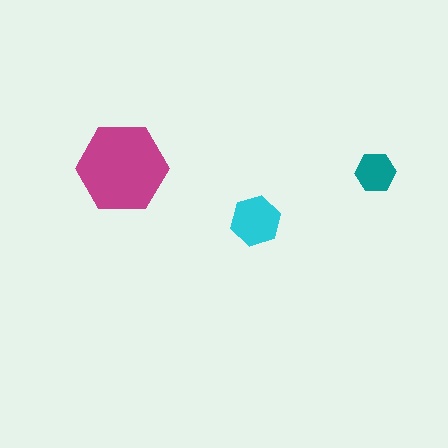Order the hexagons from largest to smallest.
the magenta one, the cyan one, the teal one.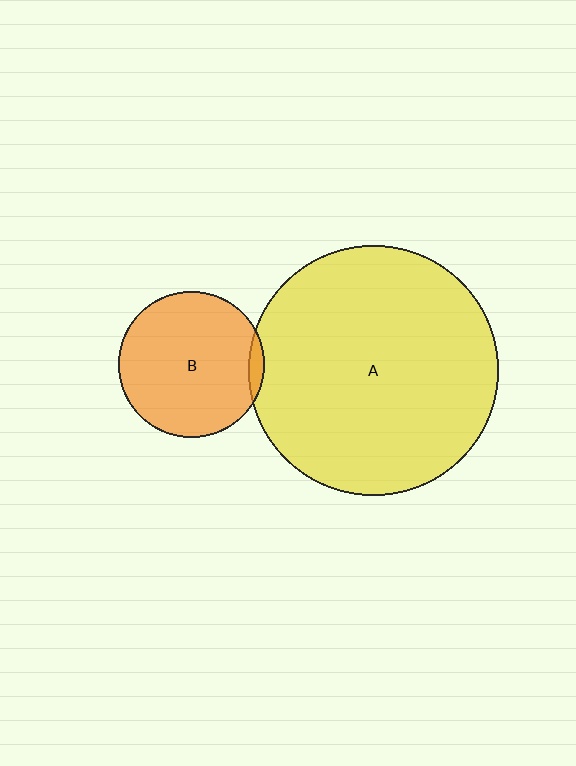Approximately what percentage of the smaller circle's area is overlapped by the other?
Approximately 5%.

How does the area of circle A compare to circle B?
Approximately 3.0 times.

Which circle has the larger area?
Circle A (yellow).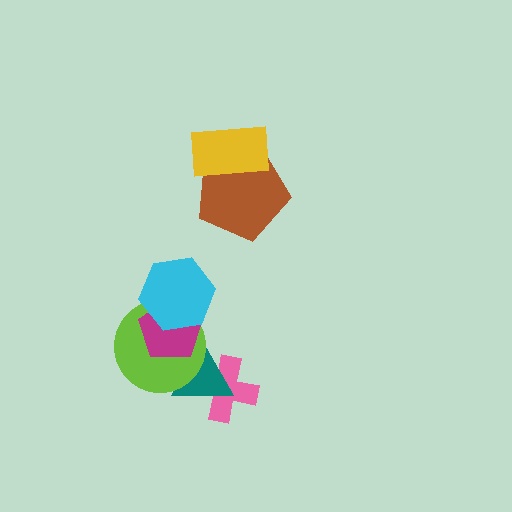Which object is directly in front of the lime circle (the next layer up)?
The magenta pentagon is directly in front of the lime circle.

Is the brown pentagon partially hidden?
Yes, it is partially covered by another shape.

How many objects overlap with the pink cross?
1 object overlaps with the pink cross.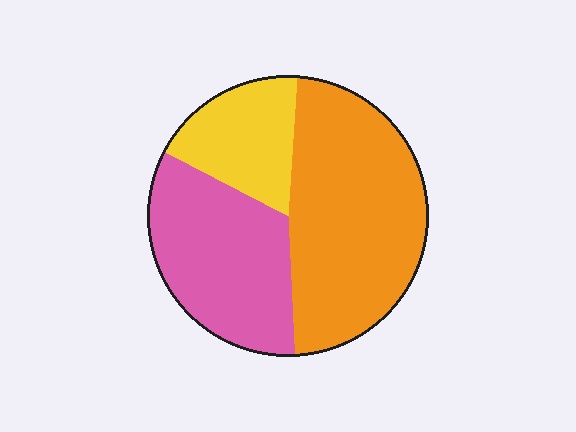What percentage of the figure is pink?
Pink takes up between a third and a half of the figure.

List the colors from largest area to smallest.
From largest to smallest: orange, pink, yellow.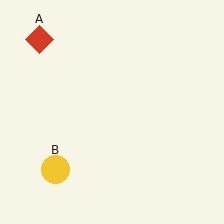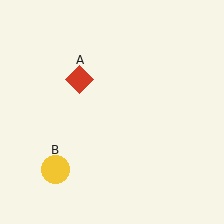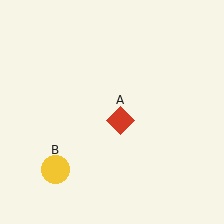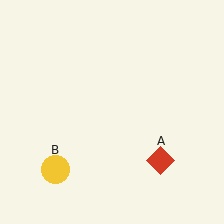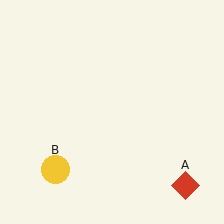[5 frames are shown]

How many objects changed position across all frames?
1 object changed position: red diamond (object A).